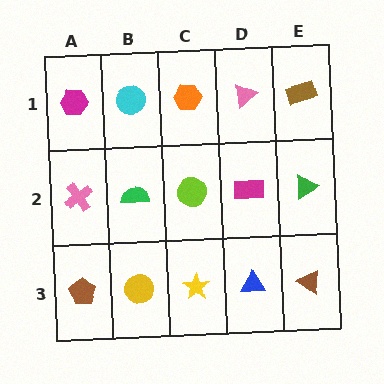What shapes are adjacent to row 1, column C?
A lime circle (row 2, column C), a cyan circle (row 1, column B), a pink triangle (row 1, column D).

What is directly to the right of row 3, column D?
A brown triangle.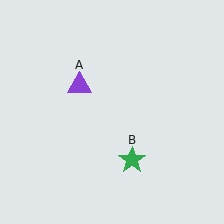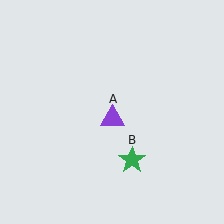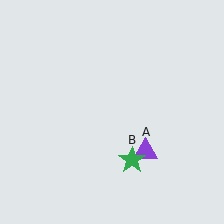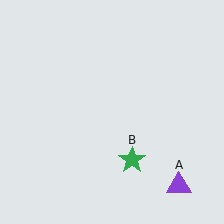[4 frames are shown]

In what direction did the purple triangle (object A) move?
The purple triangle (object A) moved down and to the right.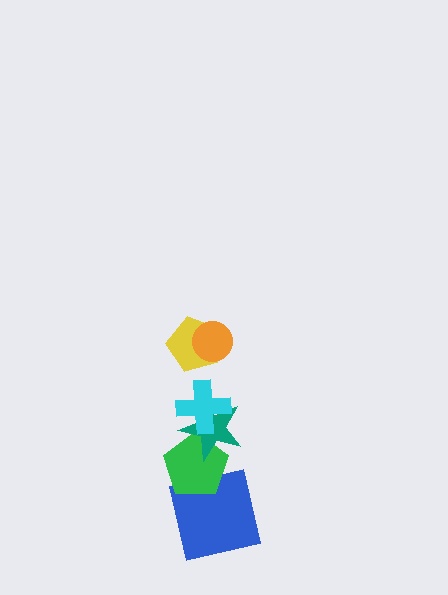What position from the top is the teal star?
The teal star is 4th from the top.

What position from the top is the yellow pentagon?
The yellow pentagon is 2nd from the top.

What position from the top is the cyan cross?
The cyan cross is 3rd from the top.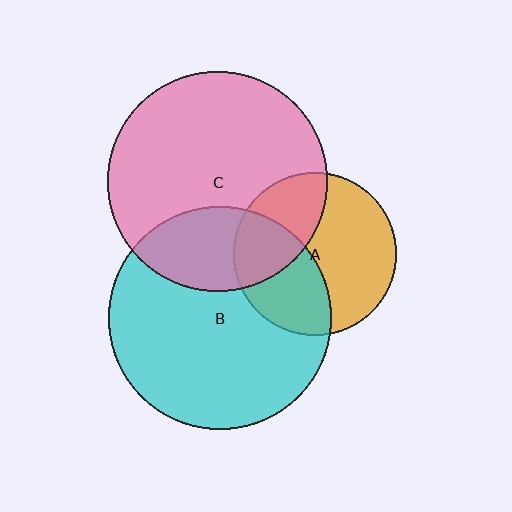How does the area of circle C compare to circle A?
Approximately 1.8 times.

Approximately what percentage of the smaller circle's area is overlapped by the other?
Approximately 35%.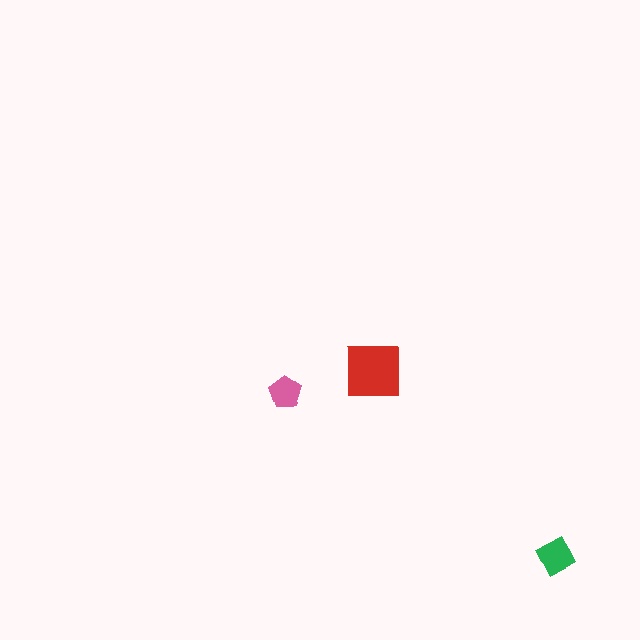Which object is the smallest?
The pink pentagon.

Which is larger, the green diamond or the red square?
The red square.